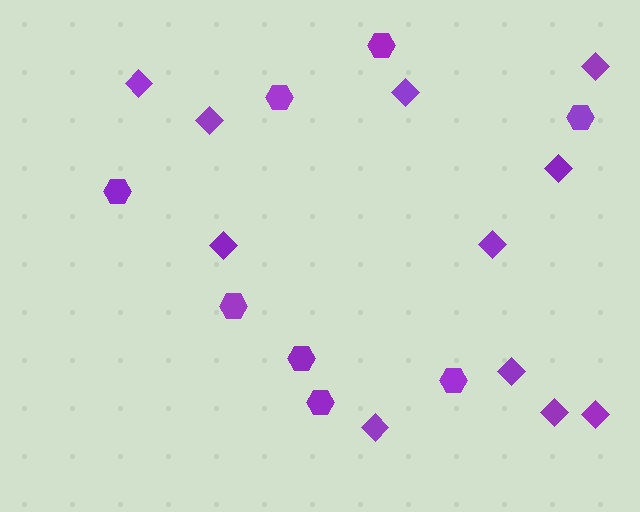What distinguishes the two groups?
There are 2 groups: one group of hexagons (8) and one group of diamonds (11).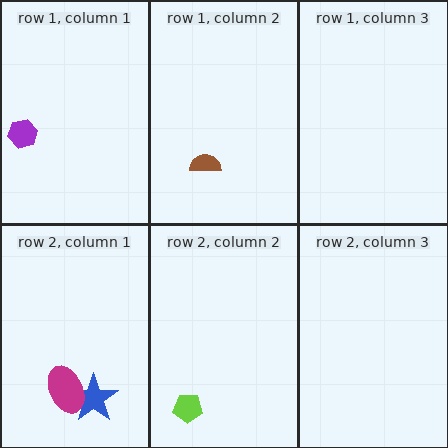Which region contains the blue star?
The row 2, column 1 region.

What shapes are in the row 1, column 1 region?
The purple hexagon.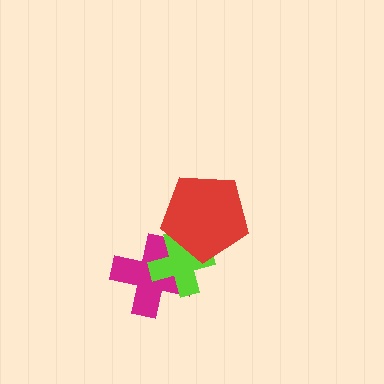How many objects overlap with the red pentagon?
1 object overlaps with the red pentagon.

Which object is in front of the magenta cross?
The lime cross is in front of the magenta cross.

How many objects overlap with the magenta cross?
1 object overlaps with the magenta cross.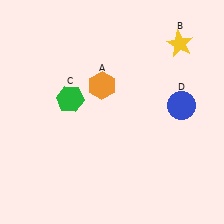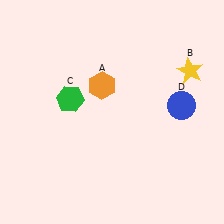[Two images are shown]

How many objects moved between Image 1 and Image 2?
1 object moved between the two images.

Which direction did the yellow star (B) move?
The yellow star (B) moved down.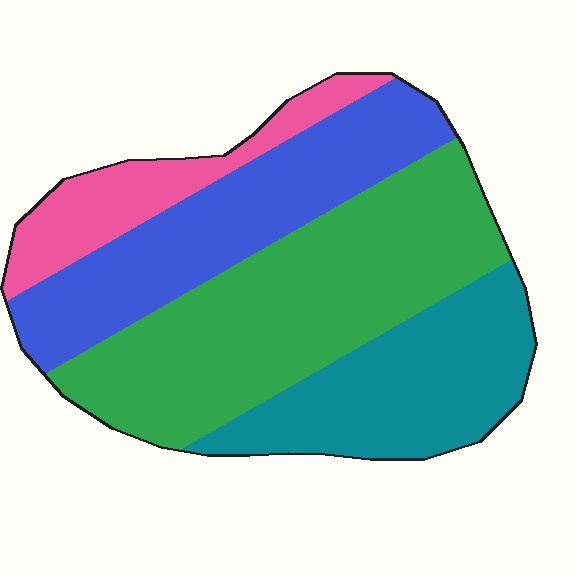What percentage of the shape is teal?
Teal covers around 25% of the shape.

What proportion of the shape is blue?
Blue covers around 25% of the shape.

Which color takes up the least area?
Pink, at roughly 15%.